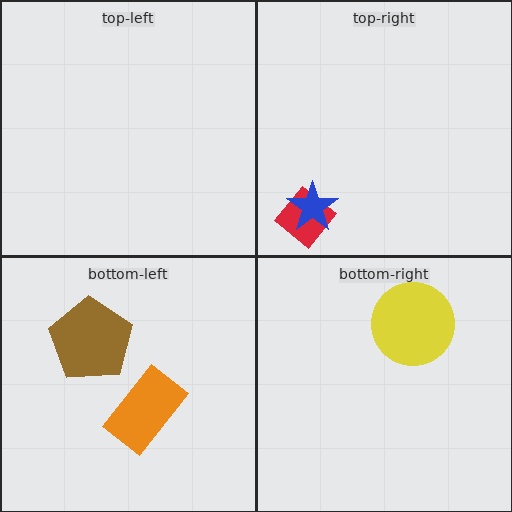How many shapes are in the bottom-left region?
2.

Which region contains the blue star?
The top-right region.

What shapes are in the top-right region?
The red diamond, the blue star.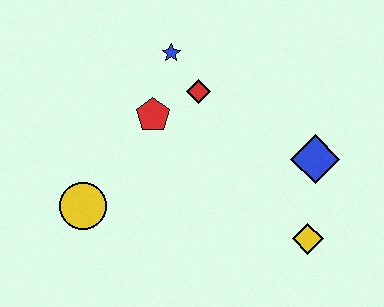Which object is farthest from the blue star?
The yellow diamond is farthest from the blue star.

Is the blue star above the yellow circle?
Yes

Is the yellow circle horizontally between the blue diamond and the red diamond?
No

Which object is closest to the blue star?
The red diamond is closest to the blue star.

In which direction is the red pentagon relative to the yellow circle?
The red pentagon is above the yellow circle.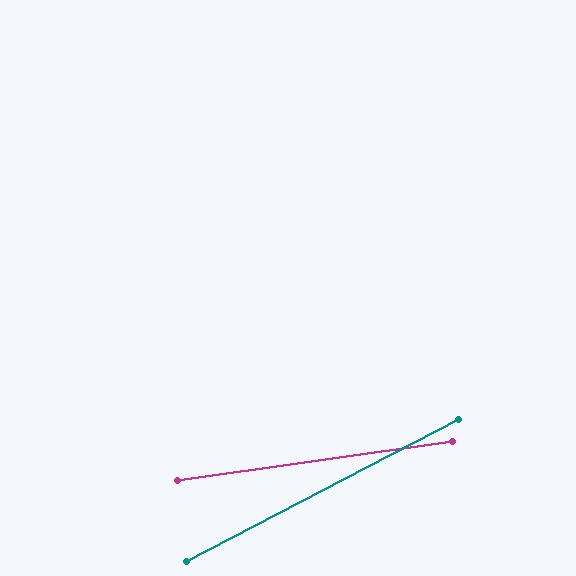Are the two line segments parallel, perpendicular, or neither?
Neither parallel nor perpendicular — they differ by about 20°.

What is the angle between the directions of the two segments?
Approximately 20 degrees.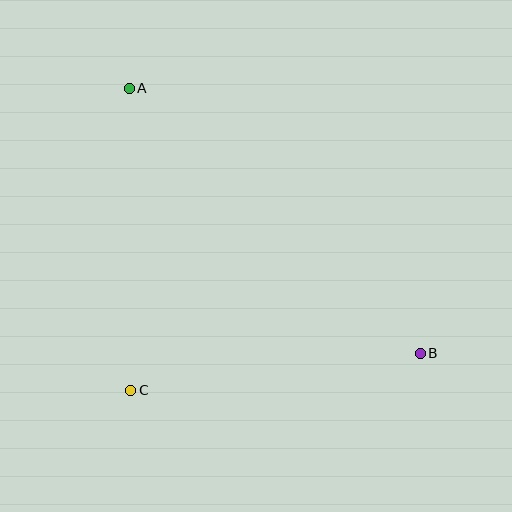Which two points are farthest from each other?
Points A and B are farthest from each other.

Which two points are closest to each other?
Points B and C are closest to each other.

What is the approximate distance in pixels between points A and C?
The distance between A and C is approximately 302 pixels.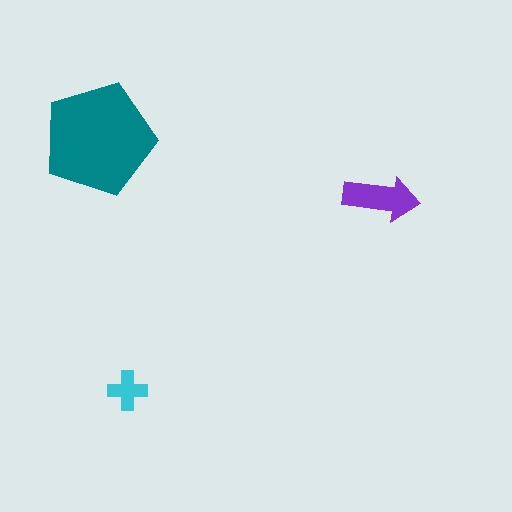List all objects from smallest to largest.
The cyan cross, the purple arrow, the teal pentagon.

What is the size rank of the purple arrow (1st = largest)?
2nd.